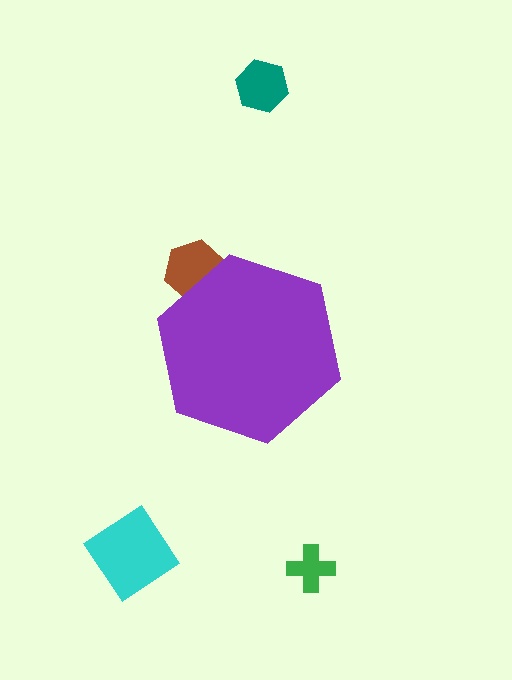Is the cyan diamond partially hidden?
No, the cyan diamond is fully visible.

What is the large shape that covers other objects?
A purple hexagon.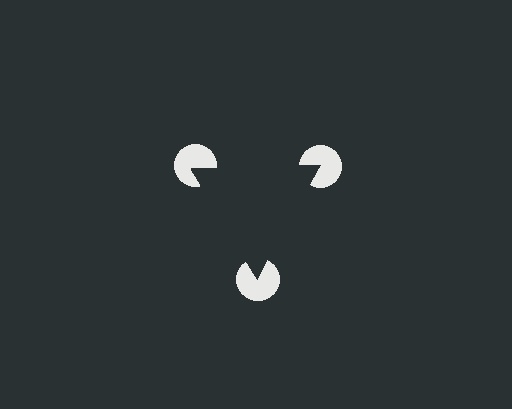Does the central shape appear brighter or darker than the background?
It typically appears slightly darker than the background, even though no actual brightness change is drawn.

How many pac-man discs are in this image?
There are 3 — one at each vertex of the illusory triangle.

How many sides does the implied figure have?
3 sides.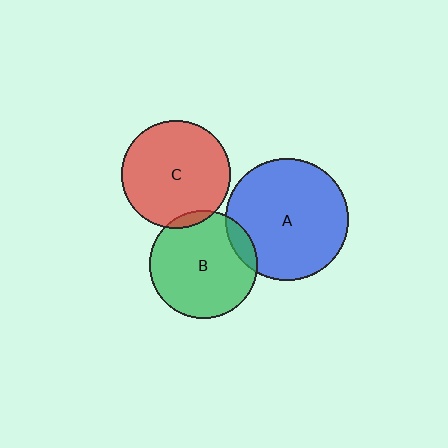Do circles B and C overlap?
Yes.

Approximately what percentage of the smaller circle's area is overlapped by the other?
Approximately 5%.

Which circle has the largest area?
Circle A (blue).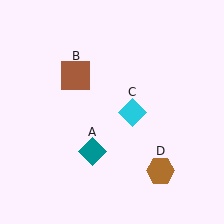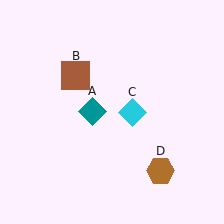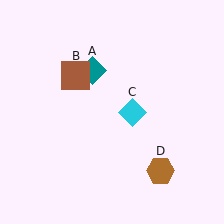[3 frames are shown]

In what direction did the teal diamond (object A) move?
The teal diamond (object A) moved up.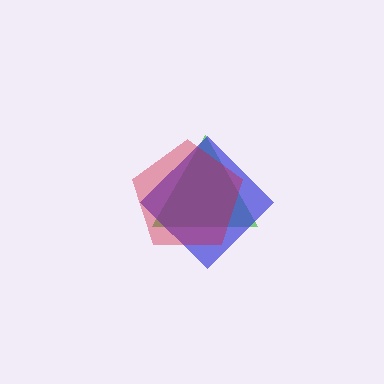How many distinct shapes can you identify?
There are 3 distinct shapes: a green triangle, a blue diamond, a red pentagon.